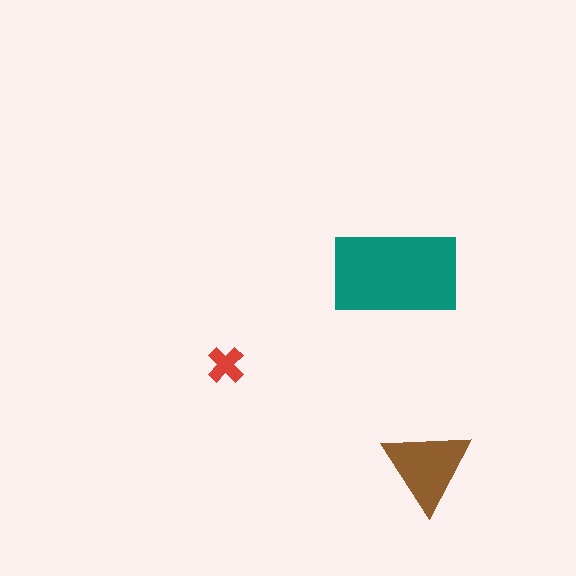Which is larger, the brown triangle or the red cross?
The brown triangle.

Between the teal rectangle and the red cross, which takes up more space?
The teal rectangle.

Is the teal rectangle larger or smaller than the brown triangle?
Larger.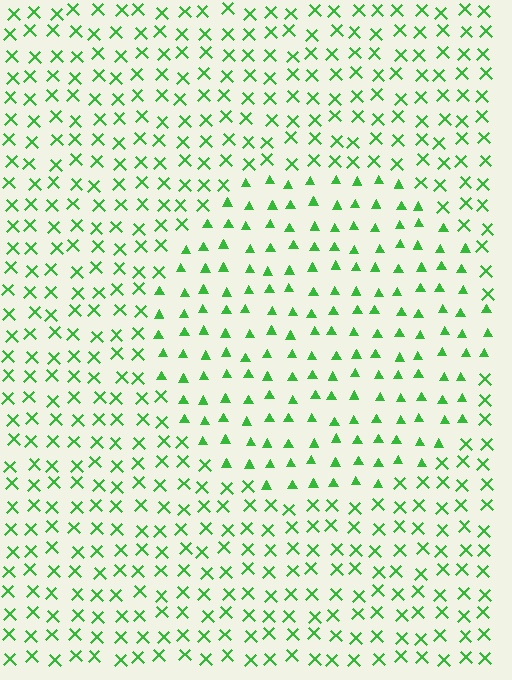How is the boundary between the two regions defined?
The boundary is defined by a change in element shape: triangles inside vs. X marks outside. All elements share the same color and spacing.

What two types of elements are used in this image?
The image uses triangles inside the circle region and X marks outside it.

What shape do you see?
I see a circle.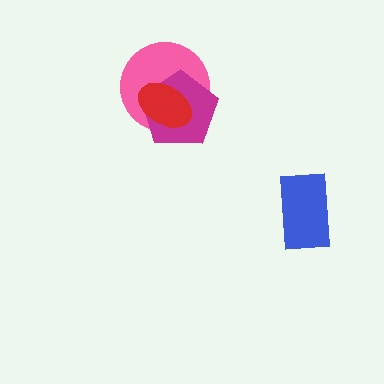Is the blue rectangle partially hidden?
No, no other shape covers it.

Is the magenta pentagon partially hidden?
Yes, it is partially covered by another shape.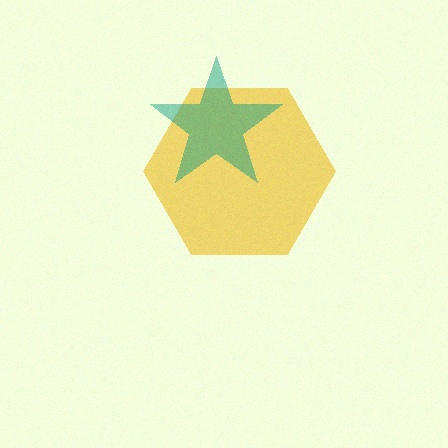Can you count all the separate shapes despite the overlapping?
Yes, there are 2 separate shapes.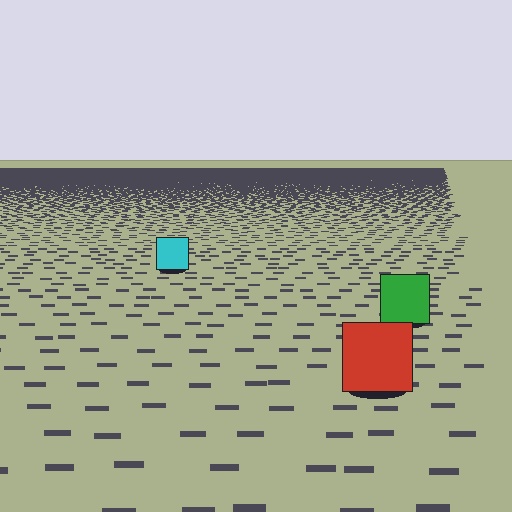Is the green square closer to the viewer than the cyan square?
Yes. The green square is closer — you can tell from the texture gradient: the ground texture is coarser near it.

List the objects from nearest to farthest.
From nearest to farthest: the red square, the green square, the cyan square.